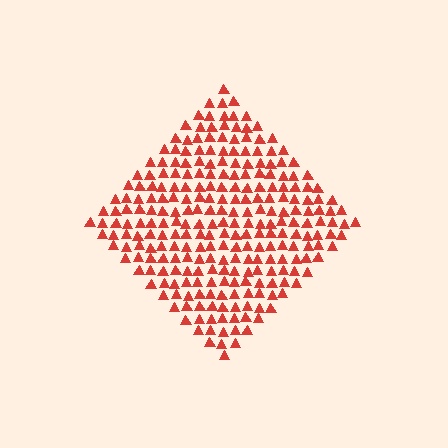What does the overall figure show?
The overall figure shows a diamond.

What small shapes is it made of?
It is made of small triangles.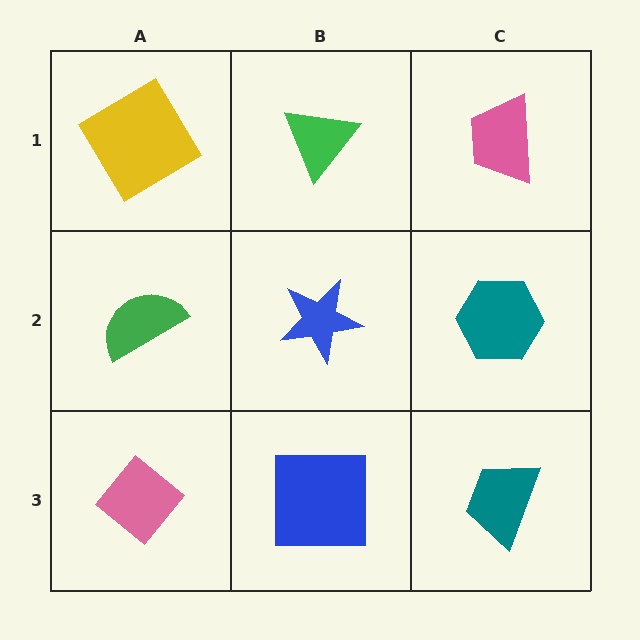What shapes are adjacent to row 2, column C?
A pink trapezoid (row 1, column C), a teal trapezoid (row 3, column C), a blue star (row 2, column B).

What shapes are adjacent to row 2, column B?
A green triangle (row 1, column B), a blue square (row 3, column B), a green semicircle (row 2, column A), a teal hexagon (row 2, column C).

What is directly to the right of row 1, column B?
A pink trapezoid.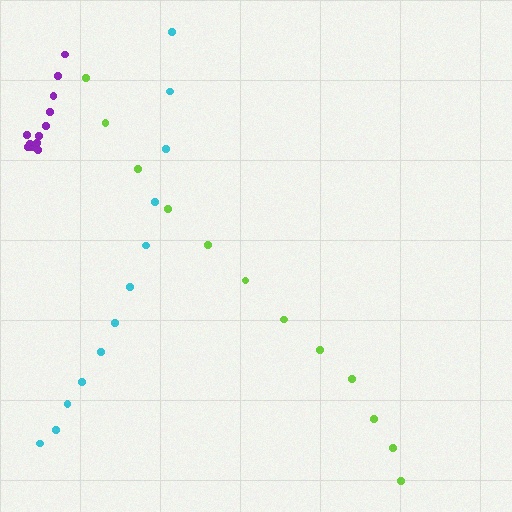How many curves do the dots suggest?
There are 3 distinct paths.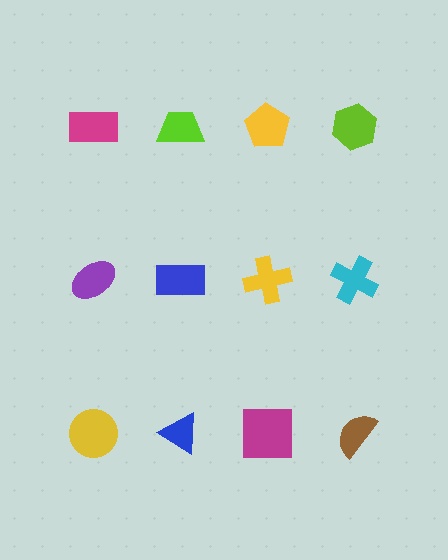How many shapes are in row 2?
4 shapes.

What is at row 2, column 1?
A purple ellipse.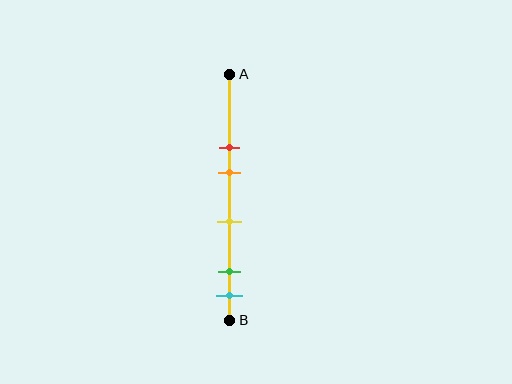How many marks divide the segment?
There are 5 marks dividing the segment.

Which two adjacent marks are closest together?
The green and cyan marks are the closest adjacent pair.